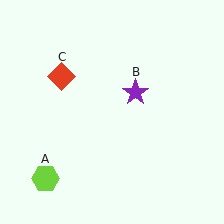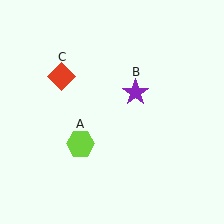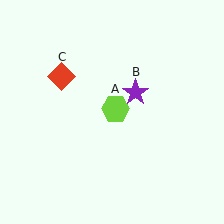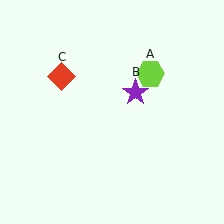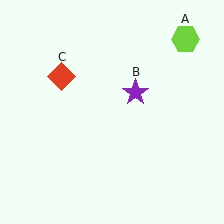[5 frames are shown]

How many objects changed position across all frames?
1 object changed position: lime hexagon (object A).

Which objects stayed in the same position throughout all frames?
Purple star (object B) and red diamond (object C) remained stationary.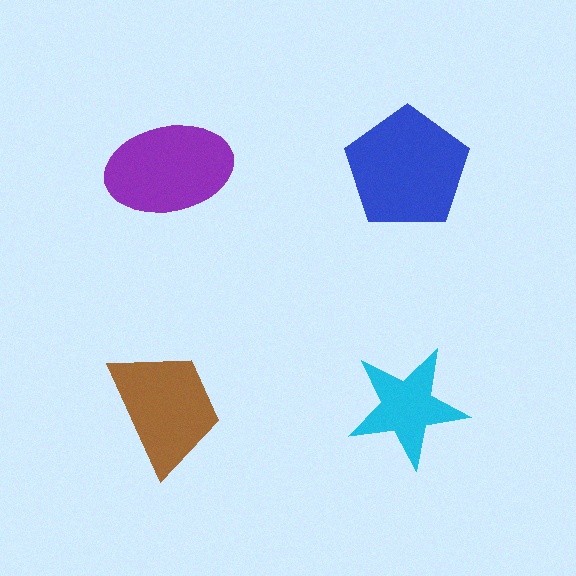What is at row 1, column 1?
A purple ellipse.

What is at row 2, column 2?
A cyan star.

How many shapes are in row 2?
2 shapes.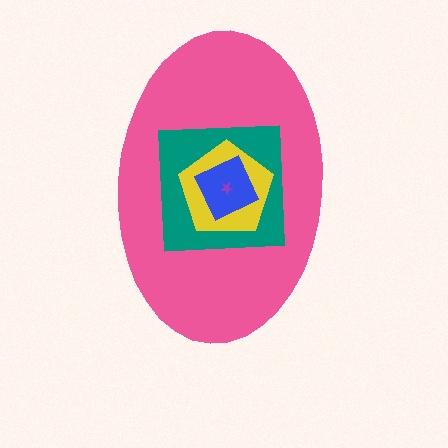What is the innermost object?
The purple star.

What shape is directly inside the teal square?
The yellow pentagon.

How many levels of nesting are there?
5.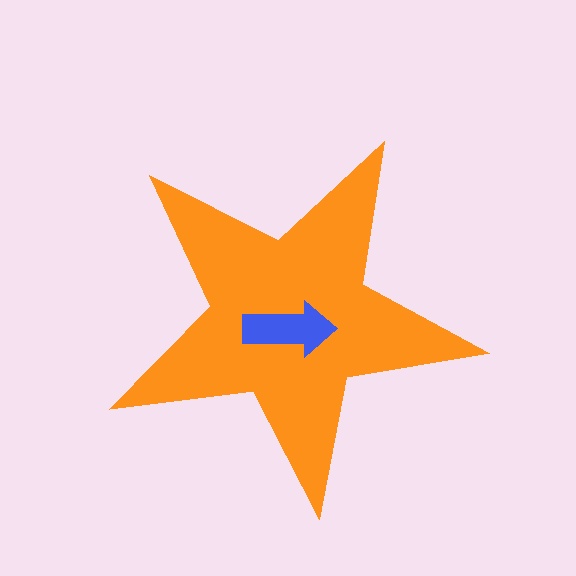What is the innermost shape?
The blue arrow.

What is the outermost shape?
The orange star.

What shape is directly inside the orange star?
The blue arrow.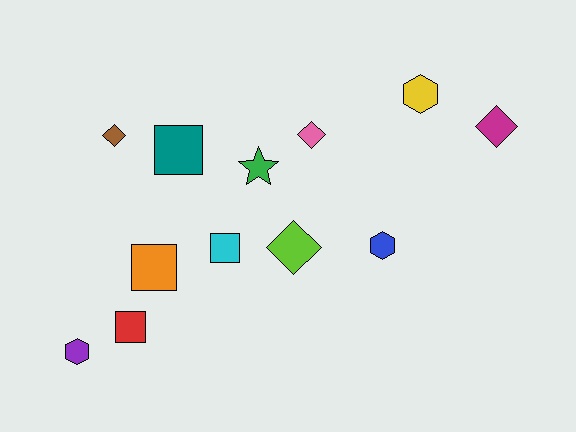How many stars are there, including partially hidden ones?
There is 1 star.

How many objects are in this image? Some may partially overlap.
There are 12 objects.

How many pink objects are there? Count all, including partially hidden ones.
There is 1 pink object.